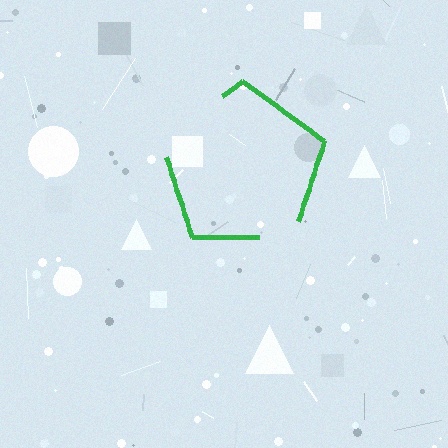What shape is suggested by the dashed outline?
The dashed outline suggests a pentagon.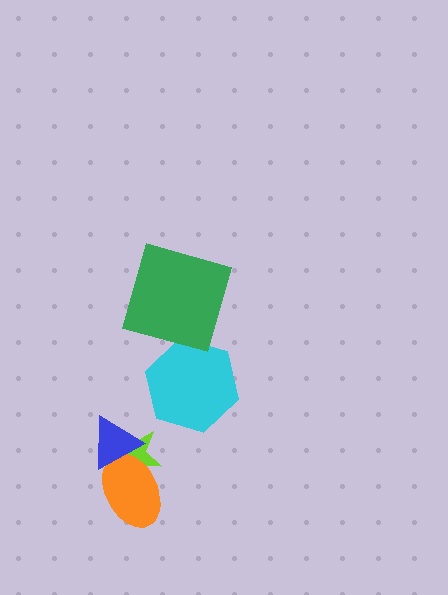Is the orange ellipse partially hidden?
Yes, it is partially covered by another shape.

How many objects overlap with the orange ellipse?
2 objects overlap with the orange ellipse.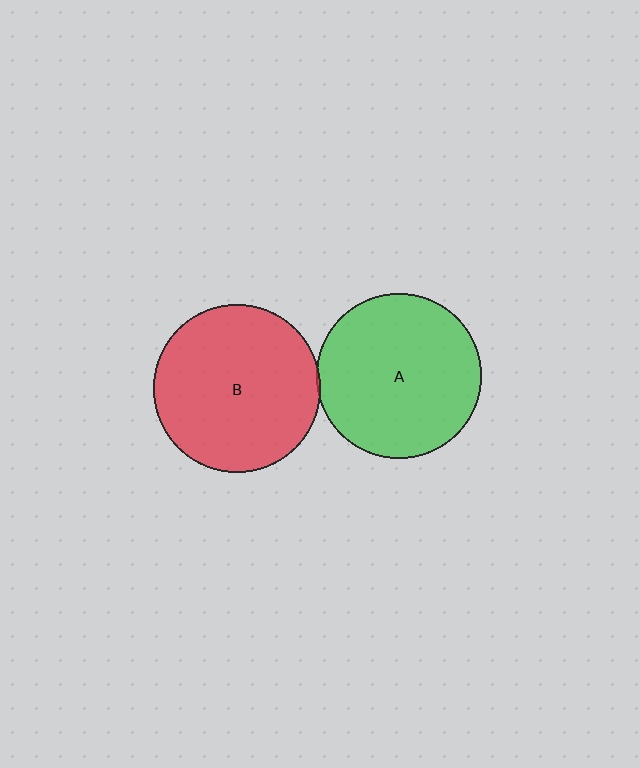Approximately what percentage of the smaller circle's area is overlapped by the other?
Approximately 5%.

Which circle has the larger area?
Circle B (red).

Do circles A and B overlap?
Yes.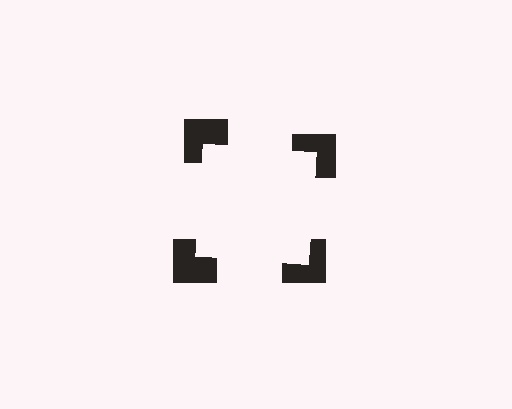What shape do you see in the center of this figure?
An illusory square — its edges are inferred from the aligned wedge cuts in the notched squares, not physically drawn.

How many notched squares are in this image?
There are 4 — one at each vertex of the illusory square.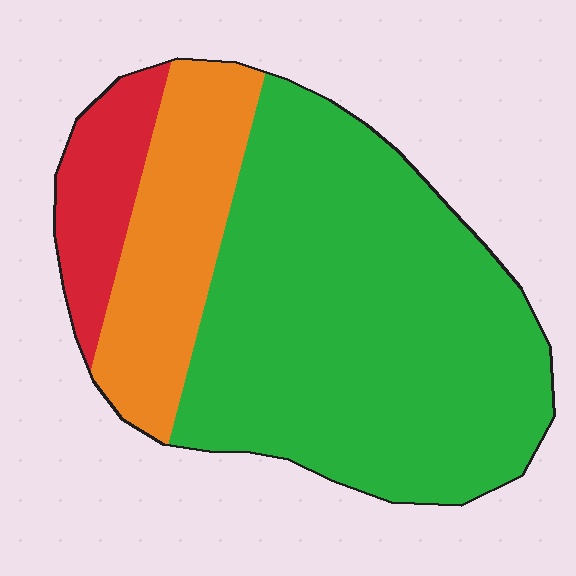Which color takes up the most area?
Green, at roughly 65%.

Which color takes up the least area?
Red, at roughly 10%.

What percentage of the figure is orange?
Orange covers around 20% of the figure.